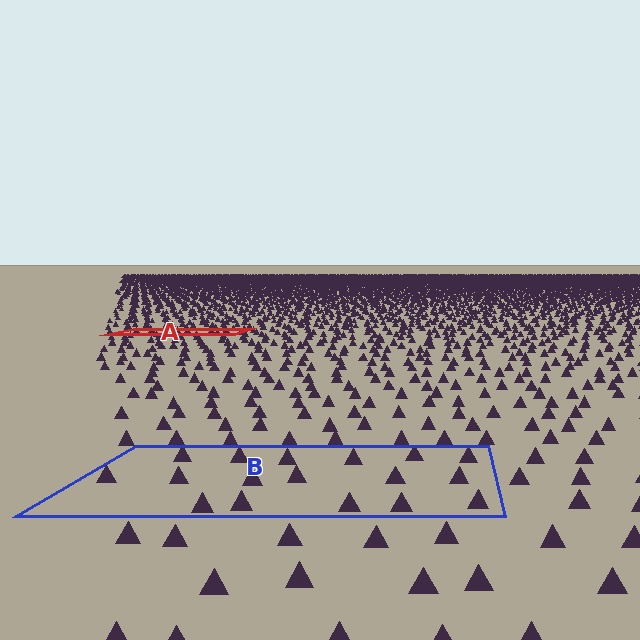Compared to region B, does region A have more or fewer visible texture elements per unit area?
Region A has more texture elements per unit area — they are packed more densely because it is farther away.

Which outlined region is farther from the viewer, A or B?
Region A is farther from the viewer — the texture elements inside it appear smaller and more densely packed.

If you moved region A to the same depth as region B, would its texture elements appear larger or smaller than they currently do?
They would appear larger. At a closer depth, the same texture elements are projected at a bigger on-screen size.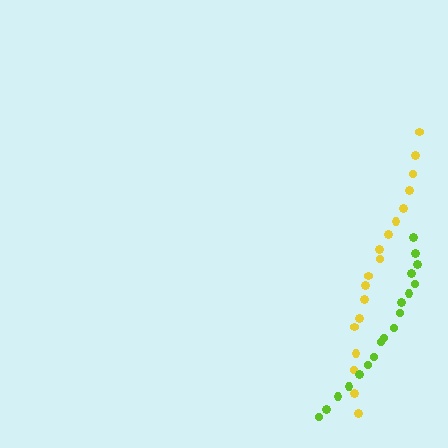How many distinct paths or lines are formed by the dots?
There are 2 distinct paths.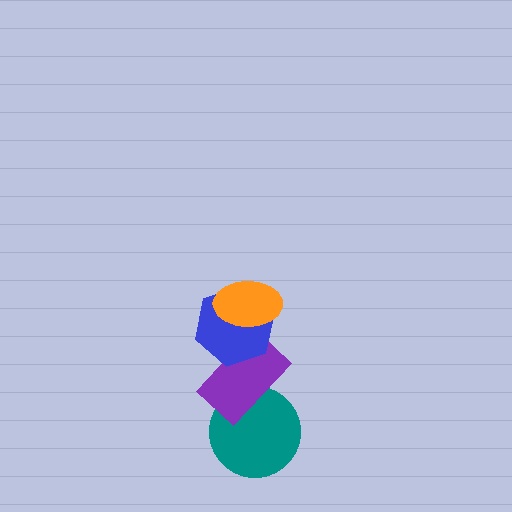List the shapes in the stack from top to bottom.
From top to bottom: the orange ellipse, the blue hexagon, the purple rectangle, the teal circle.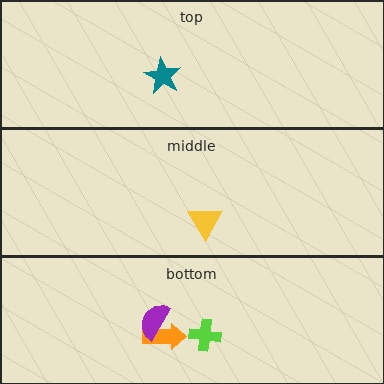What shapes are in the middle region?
The yellow triangle.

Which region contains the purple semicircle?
The bottom region.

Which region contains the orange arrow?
The bottom region.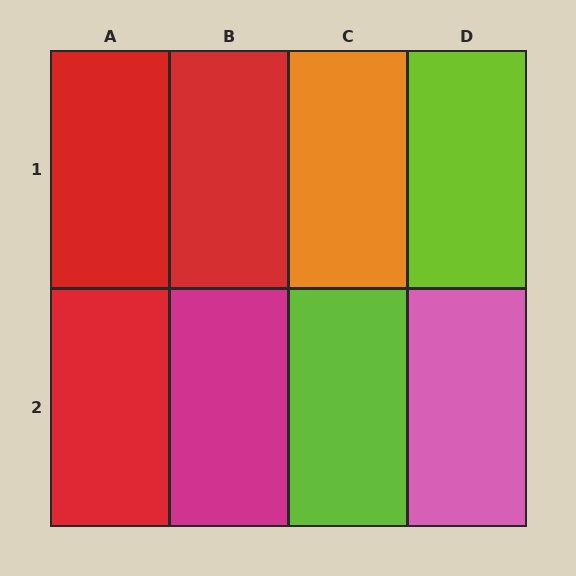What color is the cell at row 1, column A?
Red.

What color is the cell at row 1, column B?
Red.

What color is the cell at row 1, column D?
Lime.